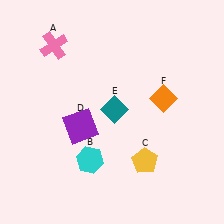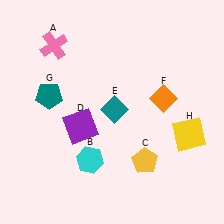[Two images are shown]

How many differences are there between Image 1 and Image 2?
There are 2 differences between the two images.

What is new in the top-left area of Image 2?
A teal pentagon (G) was added in the top-left area of Image 2.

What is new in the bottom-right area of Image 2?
A yellow square (H) was added in the bottom-right area of Image 2.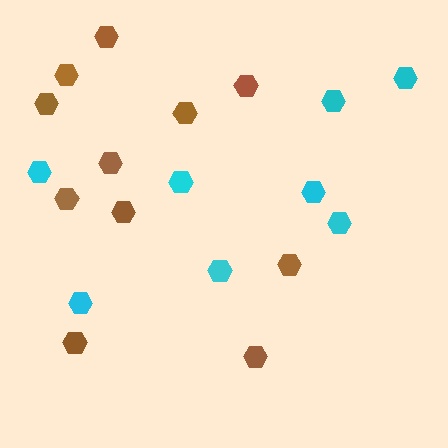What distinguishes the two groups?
There are 2 groups: one group of brown hexagons (11) and one group of cyan hexagons (8).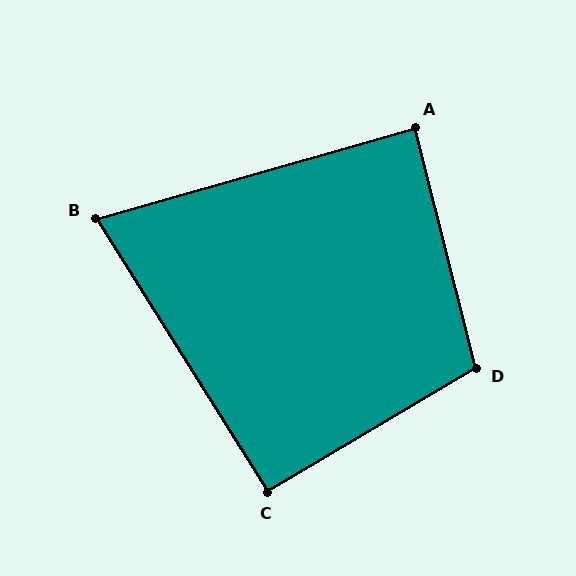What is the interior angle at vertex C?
Approximately 92 degrees (approximately right).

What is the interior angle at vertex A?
Approximately 88 degrees (approximately right).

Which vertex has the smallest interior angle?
B, at approximately 74 degrees.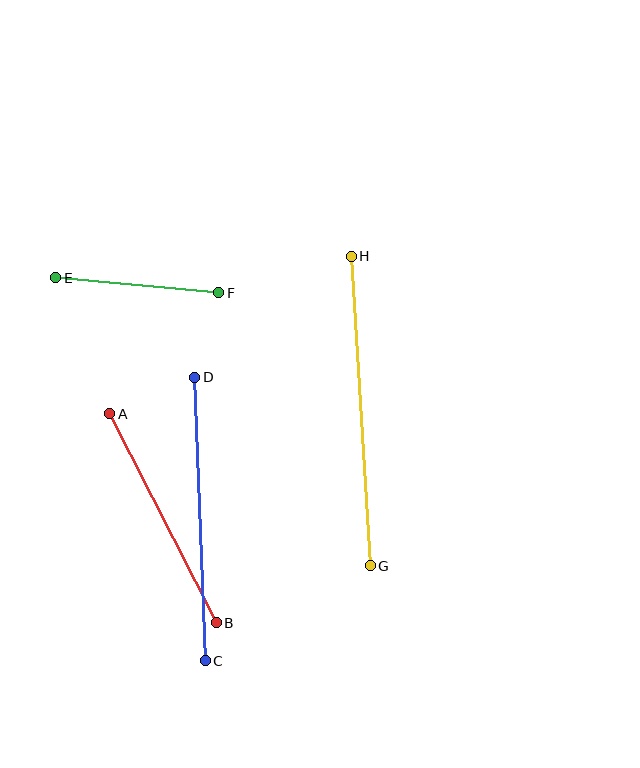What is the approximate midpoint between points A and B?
The midpoint is at approximately (163, 518) pixels.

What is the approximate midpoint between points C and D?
The midpoint is at approximately (200, 519) pixels.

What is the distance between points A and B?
The distance is approximately 235 pixels.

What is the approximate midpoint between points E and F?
The midpoint is at approximately (137, 285) pixels.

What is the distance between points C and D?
The distance is approximately 283 pixels.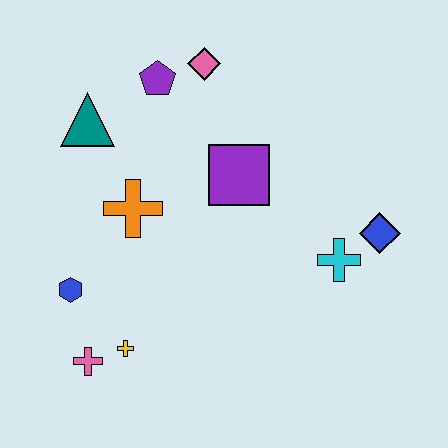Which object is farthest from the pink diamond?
The pink cross is farthest from the pink diamond.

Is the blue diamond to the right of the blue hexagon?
Yes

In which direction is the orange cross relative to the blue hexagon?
The orange cross is above the blue hexagon.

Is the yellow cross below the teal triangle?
Yes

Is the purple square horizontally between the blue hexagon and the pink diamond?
No